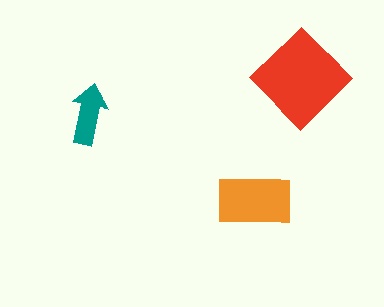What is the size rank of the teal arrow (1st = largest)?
3rd.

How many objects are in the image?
There are 3 objects in the image.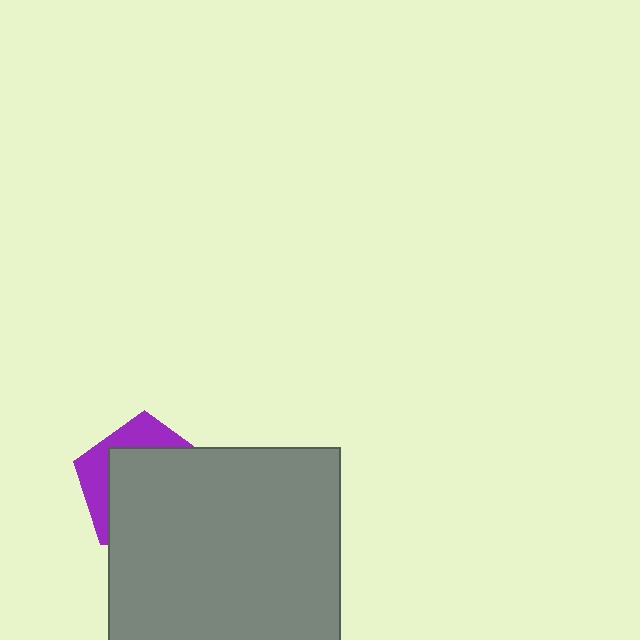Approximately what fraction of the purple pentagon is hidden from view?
Roughly 70% of the purple pentagon is hidden behind the gray rectangle.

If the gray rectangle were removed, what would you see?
You would see the complete purple pentagon.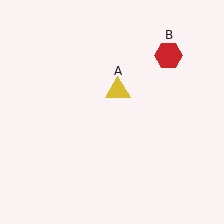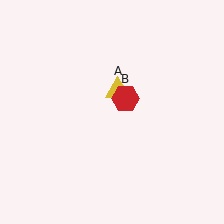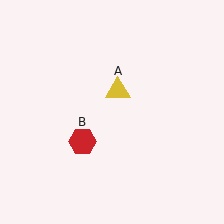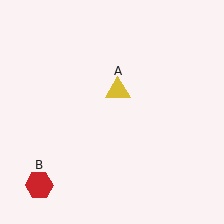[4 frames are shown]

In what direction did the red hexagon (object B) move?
The red hexagon (object B) moved down and to the left.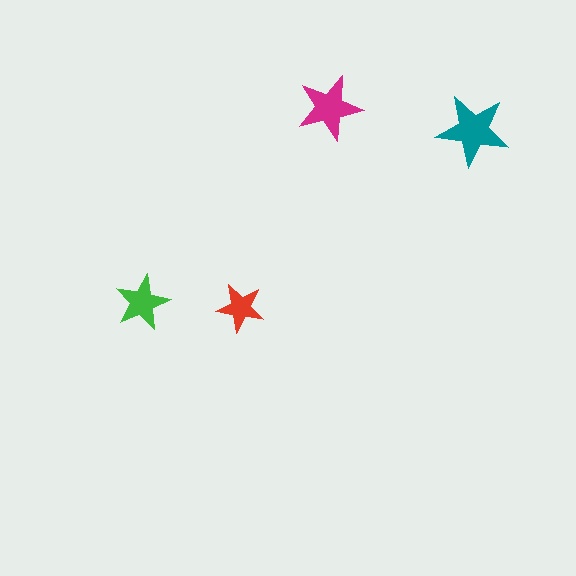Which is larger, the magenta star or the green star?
The magenta one.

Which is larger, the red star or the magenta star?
The magenta one.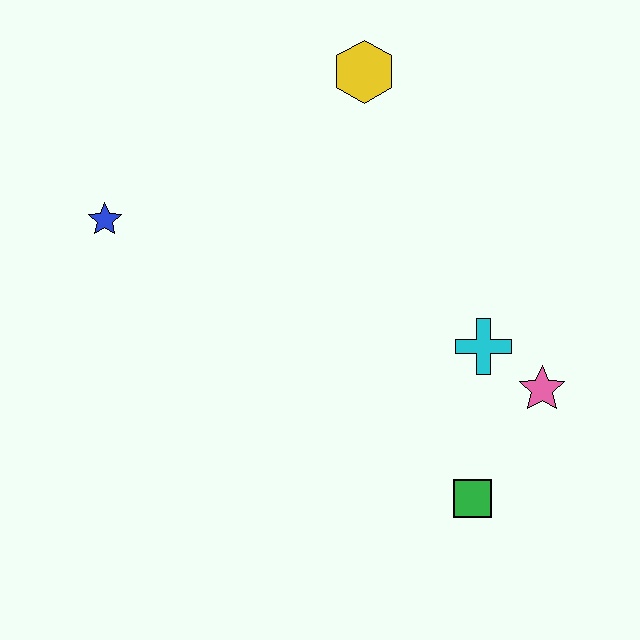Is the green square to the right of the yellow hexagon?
Yes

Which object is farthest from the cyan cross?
The blue star is farthest from the cyan cross.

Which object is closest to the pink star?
The cyan cross is closest to the pink star.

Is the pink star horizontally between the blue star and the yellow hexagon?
No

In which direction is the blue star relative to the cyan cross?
The blue star is to the left of the cyan cross.